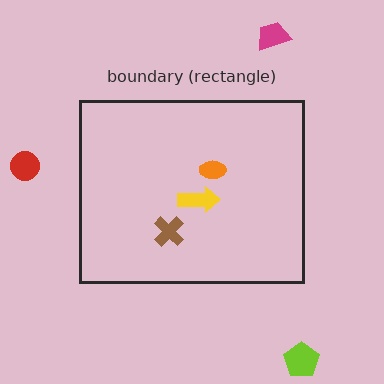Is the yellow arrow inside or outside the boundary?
Inside.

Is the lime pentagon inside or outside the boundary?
Outside.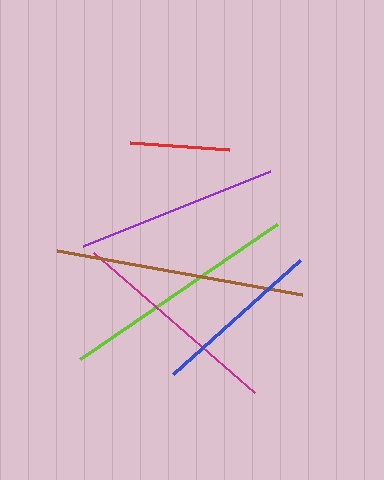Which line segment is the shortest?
The red line is the shortest at approximately 99 pixels.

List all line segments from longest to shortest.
From longest to shortest: brown, lime, magenta, purple, blue, red.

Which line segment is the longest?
The brown line is the longest at approximately 249 pixels.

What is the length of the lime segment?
The lime segment is approximately 238 pixels long.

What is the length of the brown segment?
The brown segment is approximately 249 pixels long.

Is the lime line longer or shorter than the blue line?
The lime line is longer than the blue line.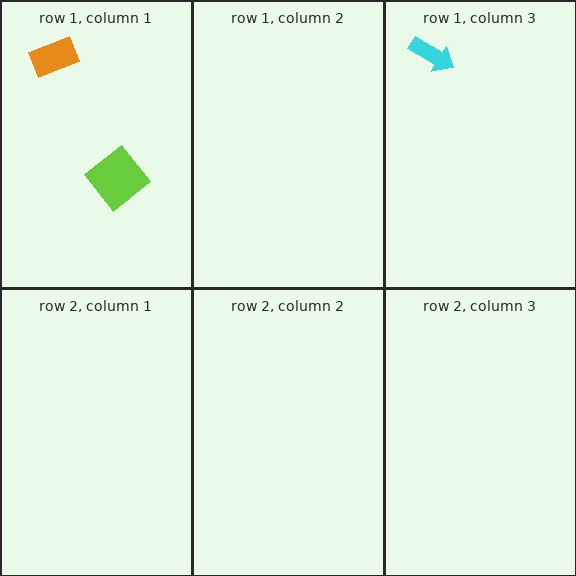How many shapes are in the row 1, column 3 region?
1.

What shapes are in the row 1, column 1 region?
The orange rectangle, the lime diamond.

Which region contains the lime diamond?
The row 1, column 1 region.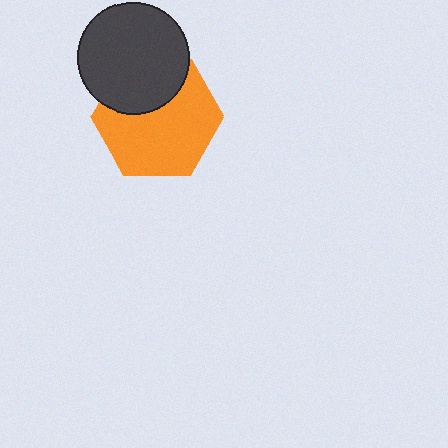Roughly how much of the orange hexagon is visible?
Most of it is visible (roughly 69%).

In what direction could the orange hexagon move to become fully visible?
The orange hexagon could move down. That would shift it out from behind the dark gray circle entirely.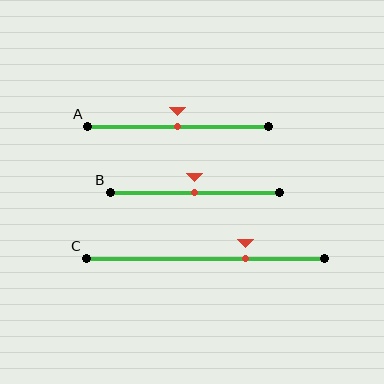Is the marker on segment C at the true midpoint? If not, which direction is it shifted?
No, the marker on segment C is shifted to the right by about 17% of the segment length.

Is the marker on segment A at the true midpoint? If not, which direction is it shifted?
Yes, the marker on segment A is at the true midpoint.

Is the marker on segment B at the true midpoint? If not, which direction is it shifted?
Yes, the marker on segment B is at the true midpoint.